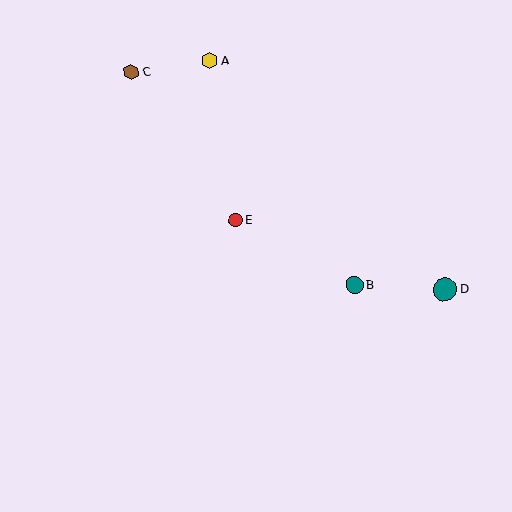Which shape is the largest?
The teal circle (labeled D) is the largest.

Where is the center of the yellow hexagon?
The center of the yellow hexagon is at (210, 60).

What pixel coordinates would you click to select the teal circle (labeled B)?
Click at (354, 285) to select the teal circle B.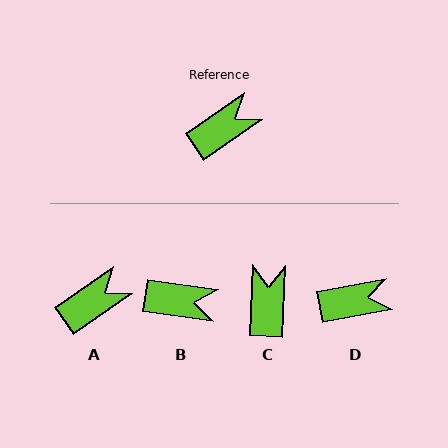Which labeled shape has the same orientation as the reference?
A.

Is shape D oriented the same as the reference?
No, it is off by about 24 degrees.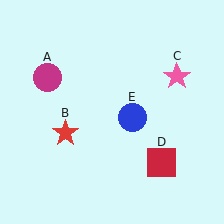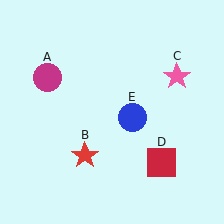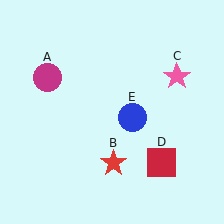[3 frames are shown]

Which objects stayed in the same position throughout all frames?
Magenta circle (object A) and pink star (object C) and red square (object D) and blue circle (object E) remained stationary.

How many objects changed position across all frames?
1 object changed position: red star (object B).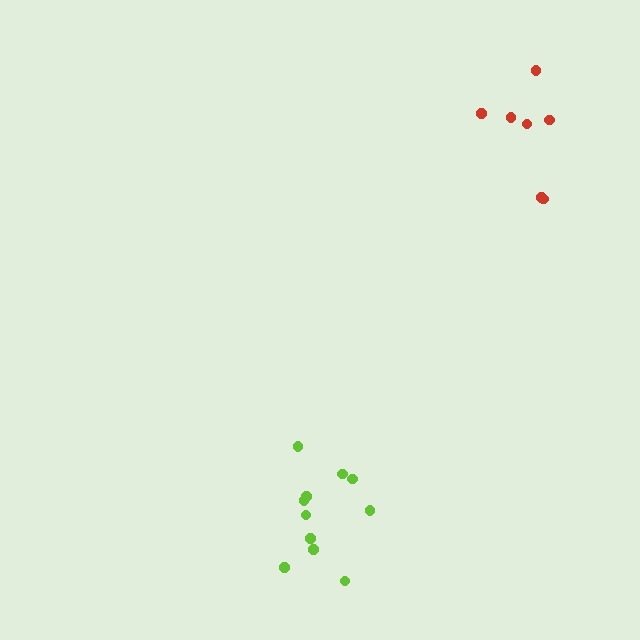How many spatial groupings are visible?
There are 2 spatial groupings.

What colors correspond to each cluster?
The clusters are colored: lime, red.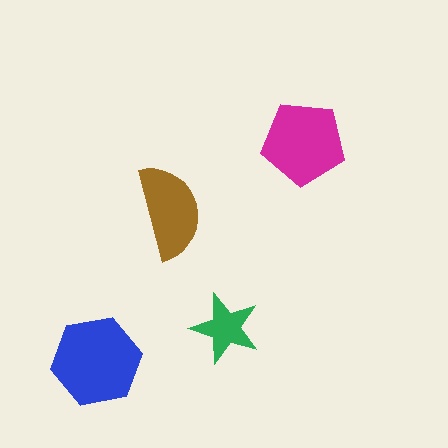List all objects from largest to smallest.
The blue hexagon, the magenta pentagon, the brown semicircle, the green star.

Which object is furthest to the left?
The blue hexagon is leftmost.